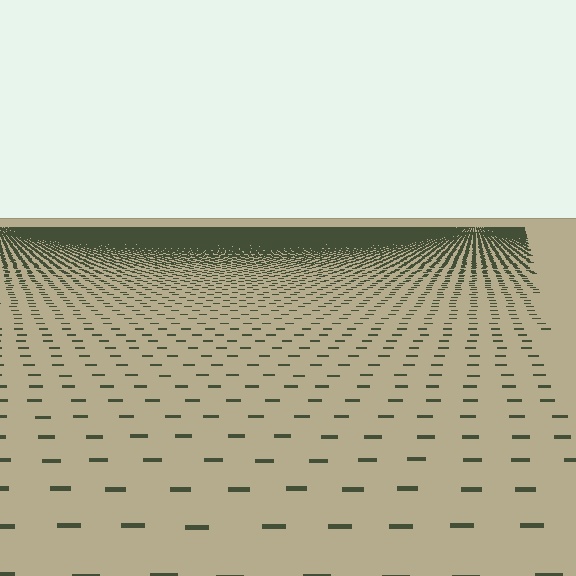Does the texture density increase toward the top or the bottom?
Density increases toward the top.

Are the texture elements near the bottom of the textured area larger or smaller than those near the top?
Larger. Near the bottom, elements are closer to the viewer and appear at a bigger on-screen size.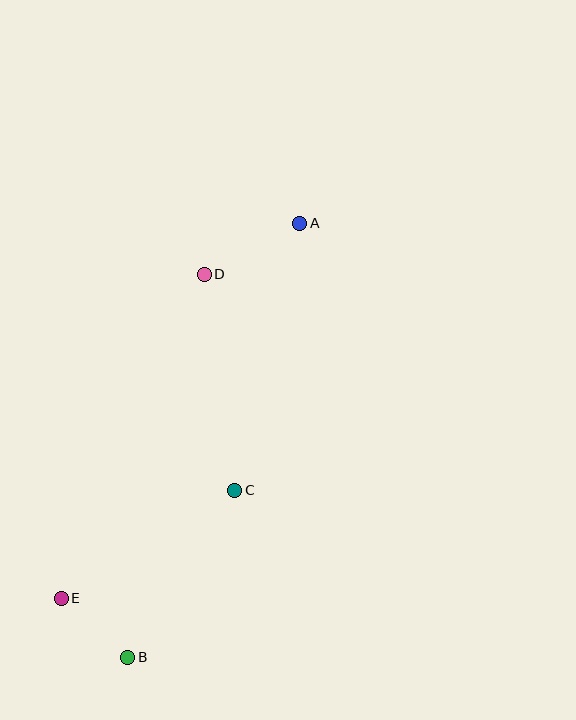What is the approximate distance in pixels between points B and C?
The distance between B and C is approximately 199 pixels.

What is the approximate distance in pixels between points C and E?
The distance between C and E is approximately 204 pixels.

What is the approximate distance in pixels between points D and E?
The distance between D and E is approximately 354 pixels.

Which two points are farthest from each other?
Points A and B are farthest from each other.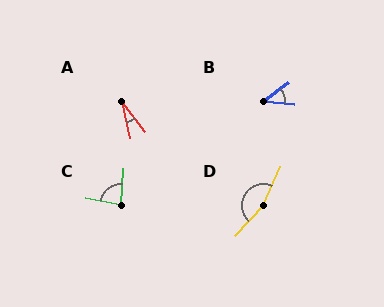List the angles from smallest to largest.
A (25°), B (41°), C (83°), D (161°).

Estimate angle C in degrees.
Approximately 83 degrees.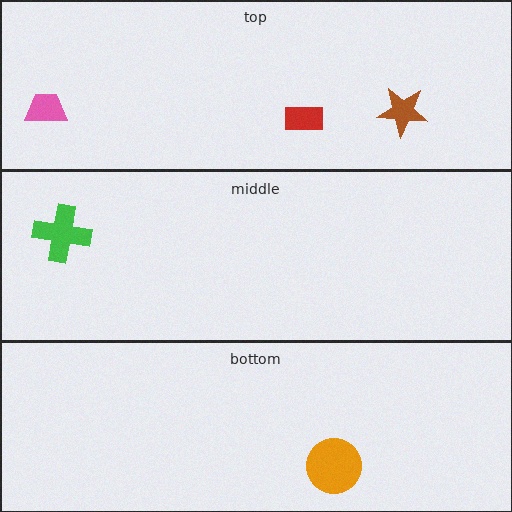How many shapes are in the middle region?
1.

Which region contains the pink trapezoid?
The top region.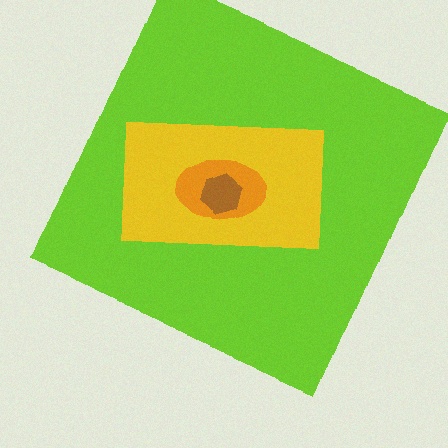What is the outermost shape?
The lime square.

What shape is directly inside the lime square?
The yellow rectangle.